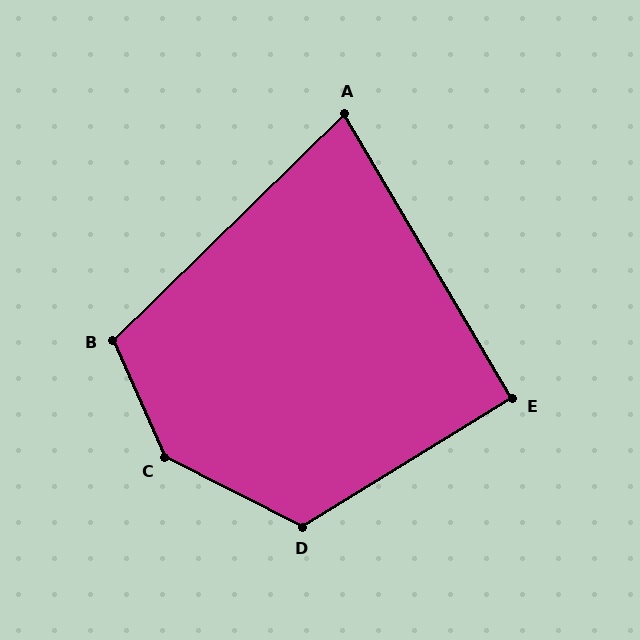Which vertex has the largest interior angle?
C, at approximately 140 degrees.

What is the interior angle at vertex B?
Approximately 111 degrees (obtuse).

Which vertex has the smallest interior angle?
A, at approximately 76 degrees.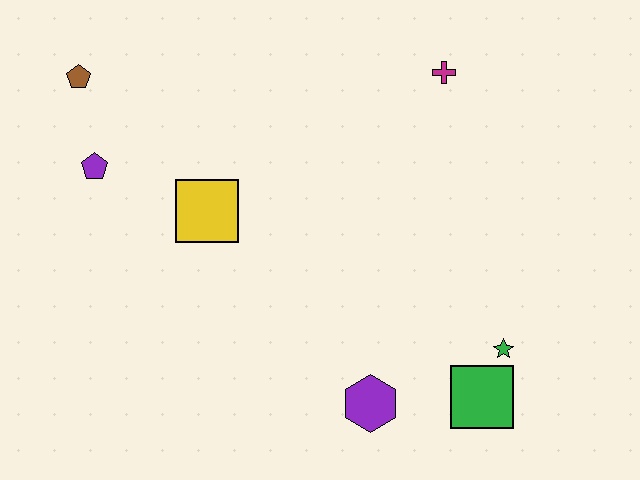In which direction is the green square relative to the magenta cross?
The green square is below the magenta cross.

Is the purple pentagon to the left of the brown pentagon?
No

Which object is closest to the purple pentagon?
The brown pentagon is closest to the purple pentagon.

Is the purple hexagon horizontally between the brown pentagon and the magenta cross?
Yes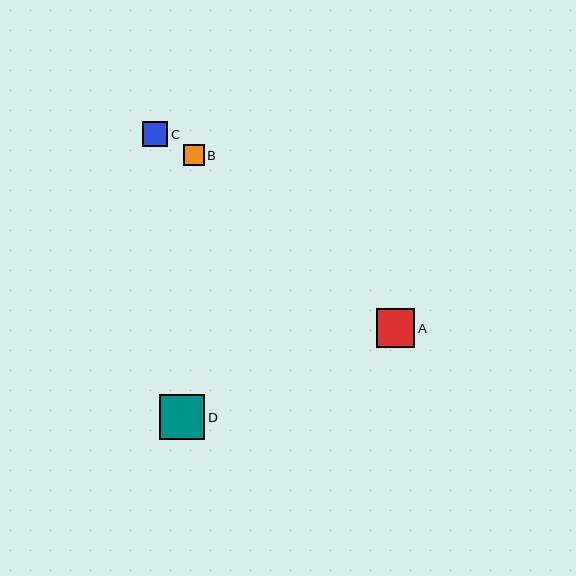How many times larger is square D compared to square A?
Square D is approximately 1.2 times the size of square A.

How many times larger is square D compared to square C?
Square D is approximately 1.8 times the size of square C.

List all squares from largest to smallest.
From largest to smallest: D, A, C, B.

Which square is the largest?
Square D is the largest with a size of approximately 45 pixels.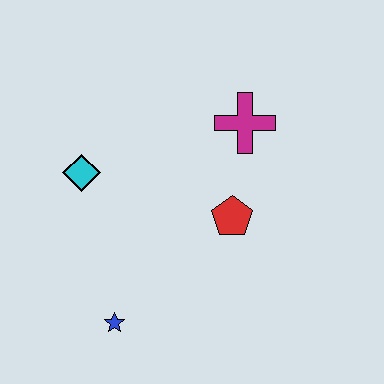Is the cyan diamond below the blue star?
No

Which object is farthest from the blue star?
The magenta cross is farthest from the blue star.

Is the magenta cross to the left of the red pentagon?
No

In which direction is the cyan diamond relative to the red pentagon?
The cyan diamond is to the left of the red pentagon.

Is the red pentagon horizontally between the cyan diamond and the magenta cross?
Yes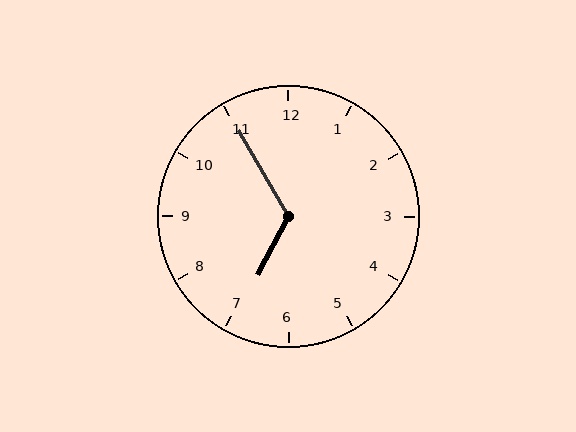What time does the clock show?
6:55.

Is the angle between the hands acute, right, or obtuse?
It is obtuse.